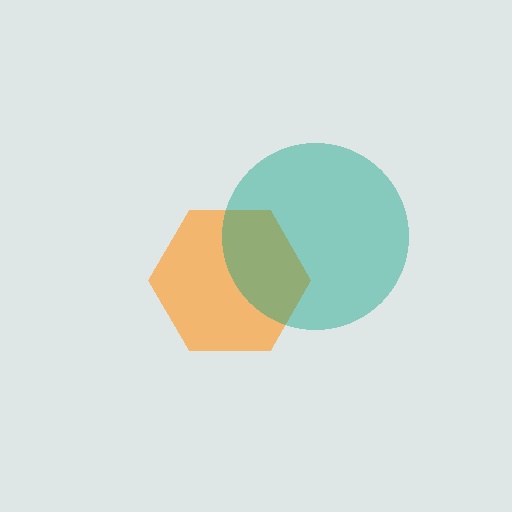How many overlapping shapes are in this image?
There are 2 overlapping shapes in the image.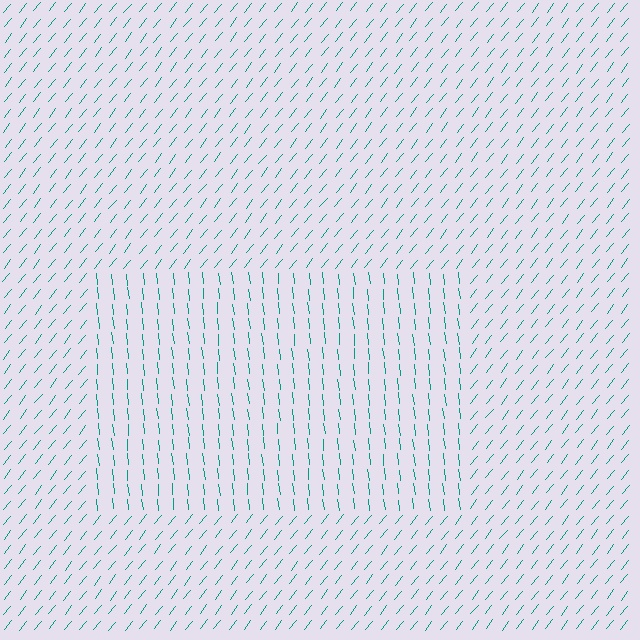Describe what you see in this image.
The image is filled with small teal line segments. A rectangle region in the image has lines oriented differently from the surrounding lines, creating a visible texture boundary.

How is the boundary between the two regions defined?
The boundary is defined purely by a change in line orientation (approximately 45 degrees difference). All lines are the same color and thickness.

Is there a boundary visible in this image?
Yes, there is a texture boundary formed by a change in line orientation.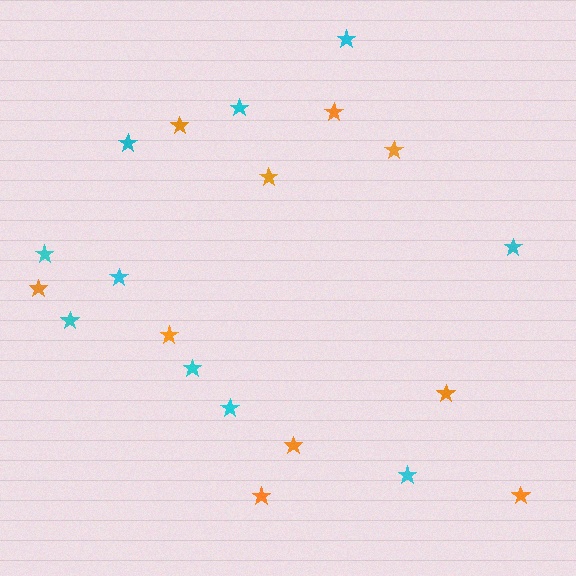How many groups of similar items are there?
There are 2 groups: one group of cyan stars (10) and one group of orange stars (10).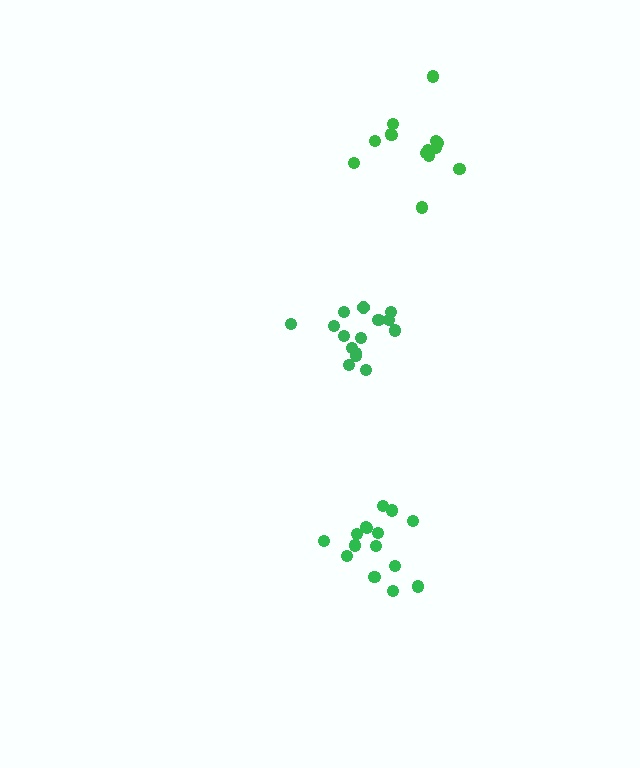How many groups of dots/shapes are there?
There are 3 groups.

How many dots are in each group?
Group 1: 15 dots, Group 2: 15 dots, Group 3: 14 dots (44 total).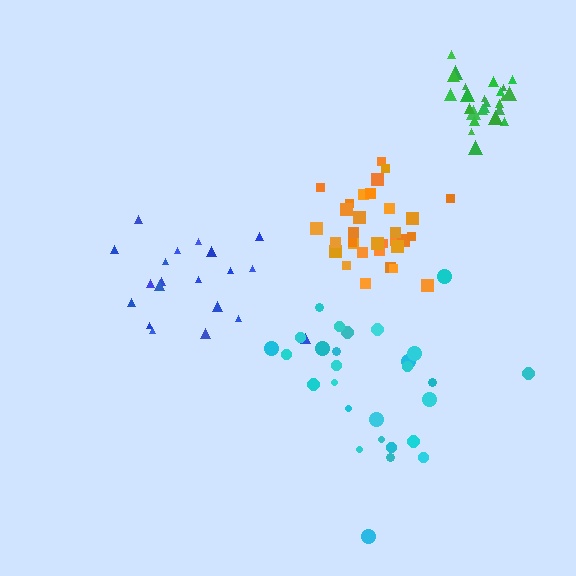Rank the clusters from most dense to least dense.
green, orange, blue, cyan.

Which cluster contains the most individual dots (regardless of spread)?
Orange (32).